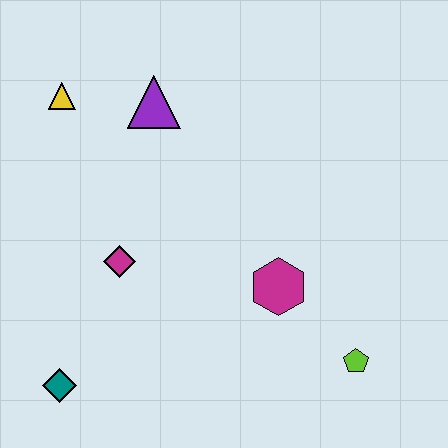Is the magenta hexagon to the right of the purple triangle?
Yes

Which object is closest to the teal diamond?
The magenta diamond is closest to the teal diamond.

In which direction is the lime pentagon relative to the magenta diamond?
The lime pentagon is to the right of the magenta diamond.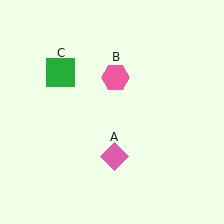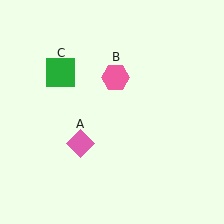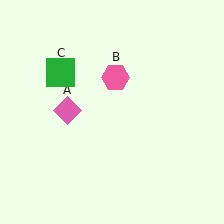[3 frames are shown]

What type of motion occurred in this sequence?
The pink diamond (object A) rotated clockwise around the center of the scene.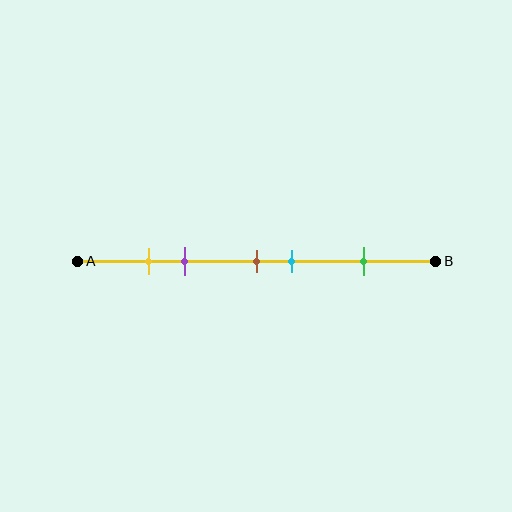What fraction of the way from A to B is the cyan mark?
The cyan mark is approximately 60% (0.6) of the way from A to B.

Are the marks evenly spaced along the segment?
No, the marks are not evenly spaced.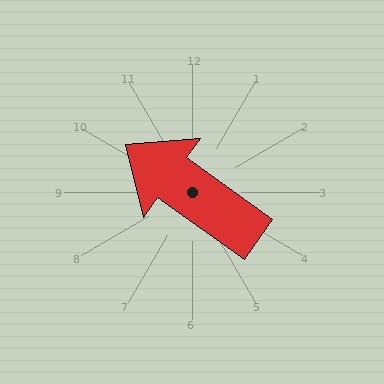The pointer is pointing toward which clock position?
Roughly 10 o'clock.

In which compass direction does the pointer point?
Northwest.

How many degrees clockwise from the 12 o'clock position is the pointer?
Approximately 305 degrees.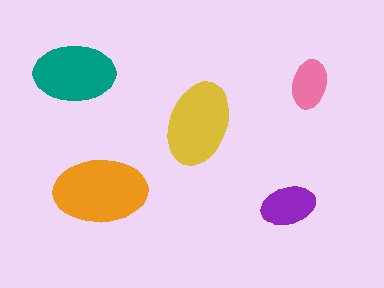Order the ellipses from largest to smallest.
the orange one, the yellow one, the teal one, the purple one, the pink one.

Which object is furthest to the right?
The pink ellipse is rightmost.